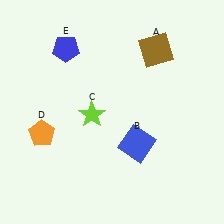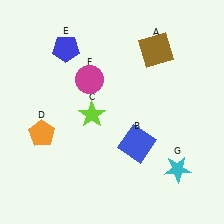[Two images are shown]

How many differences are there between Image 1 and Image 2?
There are 2 differences between the two images.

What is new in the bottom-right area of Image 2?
A cyan star (G) was added in the bottom-right area of Image 2.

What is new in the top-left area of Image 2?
A magenta circle (F) was added in the top-left area of Image 2.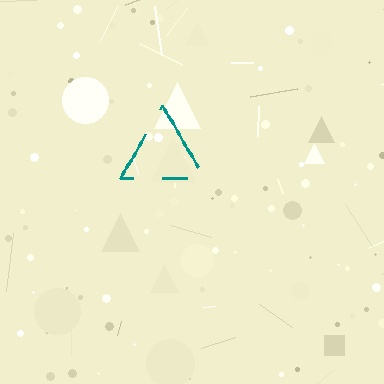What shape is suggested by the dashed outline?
The dashed outline suggests a triangle.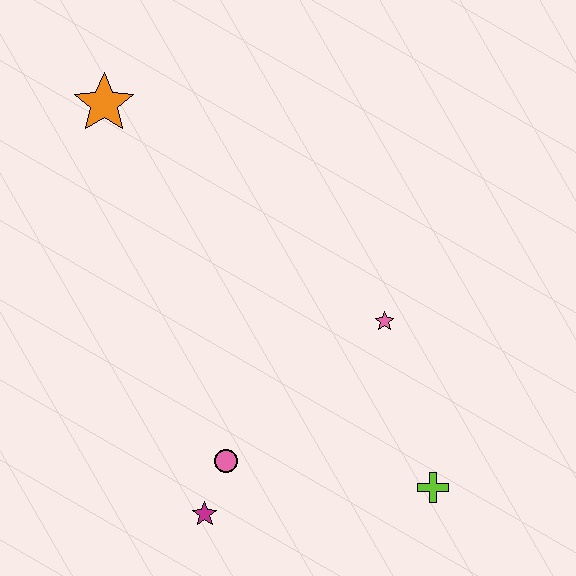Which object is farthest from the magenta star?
The orange star is farthest from the magenta star.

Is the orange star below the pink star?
No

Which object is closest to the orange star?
The pink star is closest to the orange star.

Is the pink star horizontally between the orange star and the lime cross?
Yes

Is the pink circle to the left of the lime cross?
Yes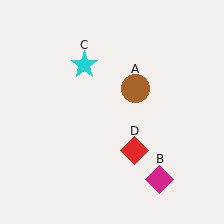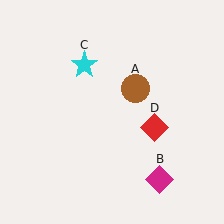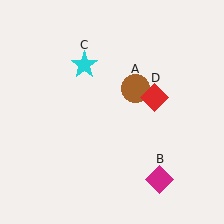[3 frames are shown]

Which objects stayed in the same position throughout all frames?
Brown circle (object A) and magenta diamond (object B) and cyan star (object C) remained stationary.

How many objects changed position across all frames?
1 object changed position: red diamond (object D).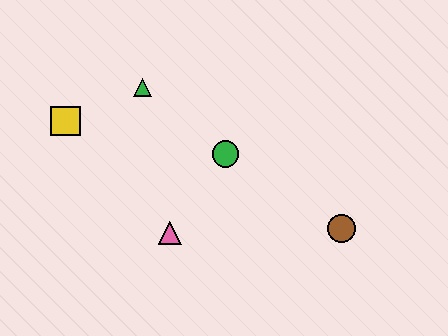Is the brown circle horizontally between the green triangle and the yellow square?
No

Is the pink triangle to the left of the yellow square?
No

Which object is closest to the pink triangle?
The green circle is closest to the pink triangle.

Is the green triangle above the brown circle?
Yes